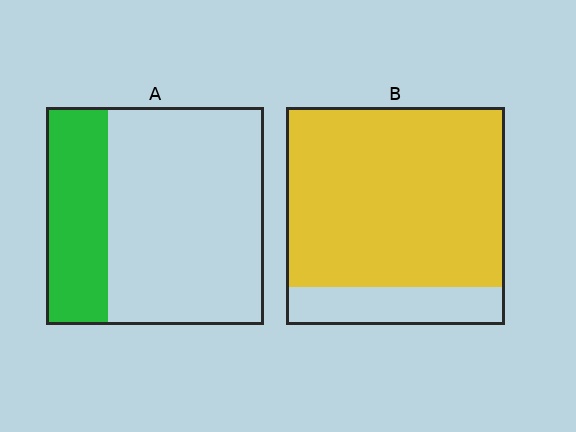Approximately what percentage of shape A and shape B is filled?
A is approximately 30% and B is approximately 85%.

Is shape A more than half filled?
No.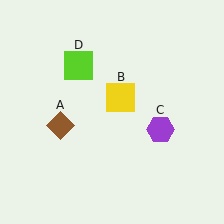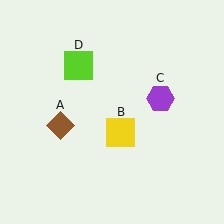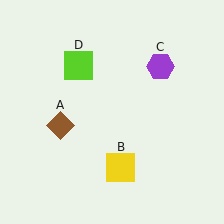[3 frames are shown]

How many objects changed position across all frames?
2 objects changed position: yellow square (object B), purple hexagon (object C).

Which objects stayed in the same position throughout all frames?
Brown diamond (object A) and lime square (object D) remained stationary.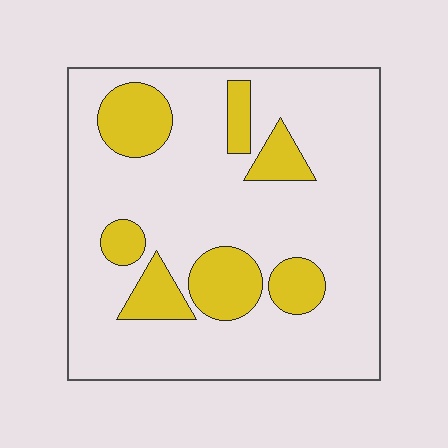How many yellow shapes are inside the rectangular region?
7.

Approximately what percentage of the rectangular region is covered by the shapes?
Approximately 20%.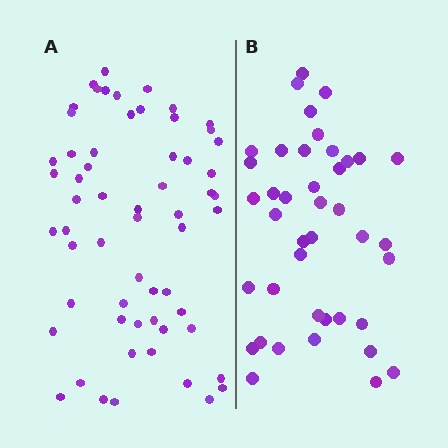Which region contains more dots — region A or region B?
Region A (the left region) has more dots.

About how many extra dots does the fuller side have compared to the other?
Region A has approximately 20 more dots than region B.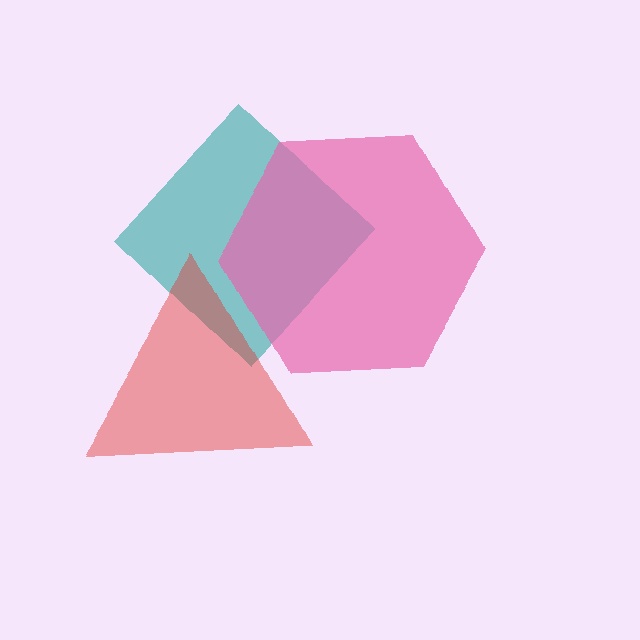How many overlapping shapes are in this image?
There are 3 overlapping shapes in the image.